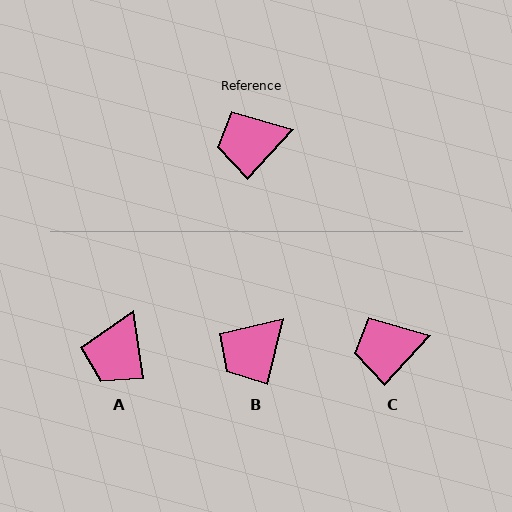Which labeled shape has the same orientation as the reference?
C.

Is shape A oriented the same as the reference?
No, it is off by about 51 degrees.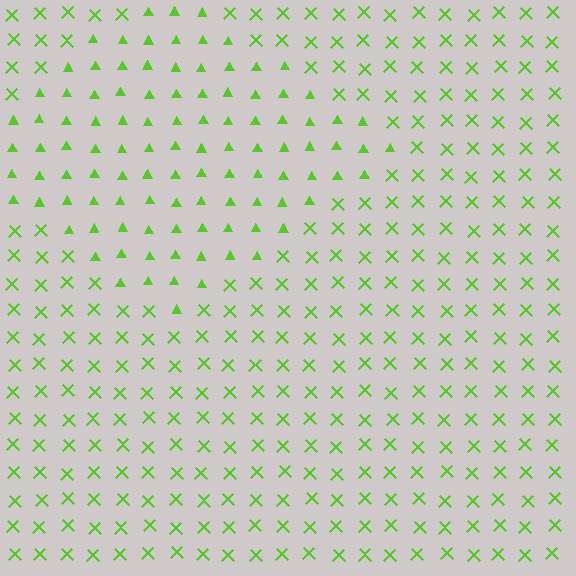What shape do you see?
I see a diamond.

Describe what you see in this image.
The image is filled with small lime elements arranged in a uniform grid. A diamond-shaped region contains triangles, while the surrounding area contains X marks. The boundary is defined purely by the change in element shape.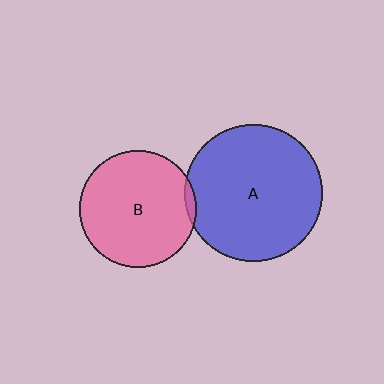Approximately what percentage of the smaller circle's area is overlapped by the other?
Approximately 5%.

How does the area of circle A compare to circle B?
Approximately 1.4 times.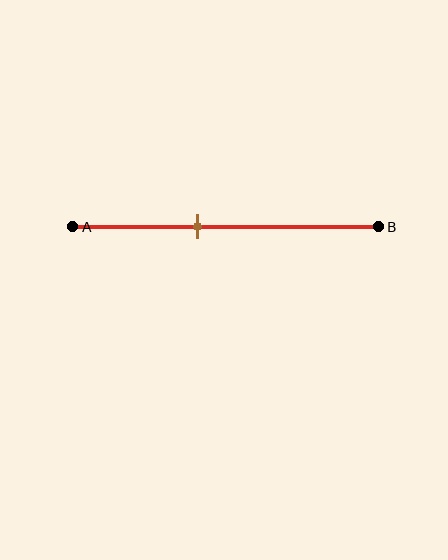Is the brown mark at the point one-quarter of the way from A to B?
No, the mark is at about 40% from A, not at the 25% one-quarter point.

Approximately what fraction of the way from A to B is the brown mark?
The brown mark is approximately 40% of the way from A to B.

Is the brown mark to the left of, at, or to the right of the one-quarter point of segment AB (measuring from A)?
The brown mark is to the right of the one-quarter point of segment AB.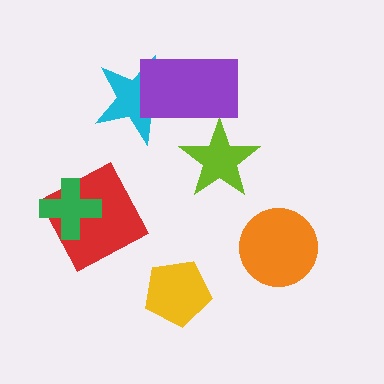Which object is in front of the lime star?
The purple rectangle is in front of the lime star.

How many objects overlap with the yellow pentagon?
0 objects overlap with the yellow pentagon.